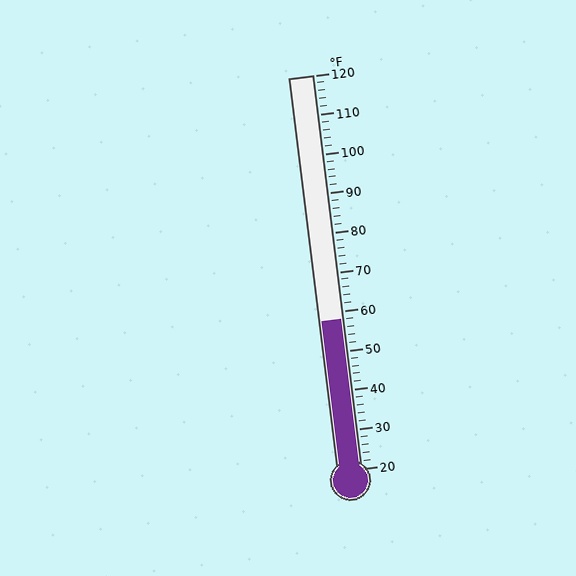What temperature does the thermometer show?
The thermometer shows approximately 58°F.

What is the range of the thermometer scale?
The thermometer scale ranges from 20°F to 120°F.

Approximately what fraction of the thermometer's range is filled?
The thermometer is filled to approximately 40% of its range.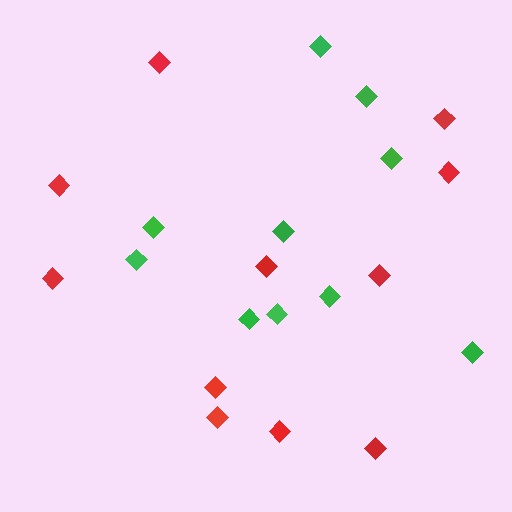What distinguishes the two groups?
There are 2 groups: one group of red diamonds (11) and one group of green diamonds (10).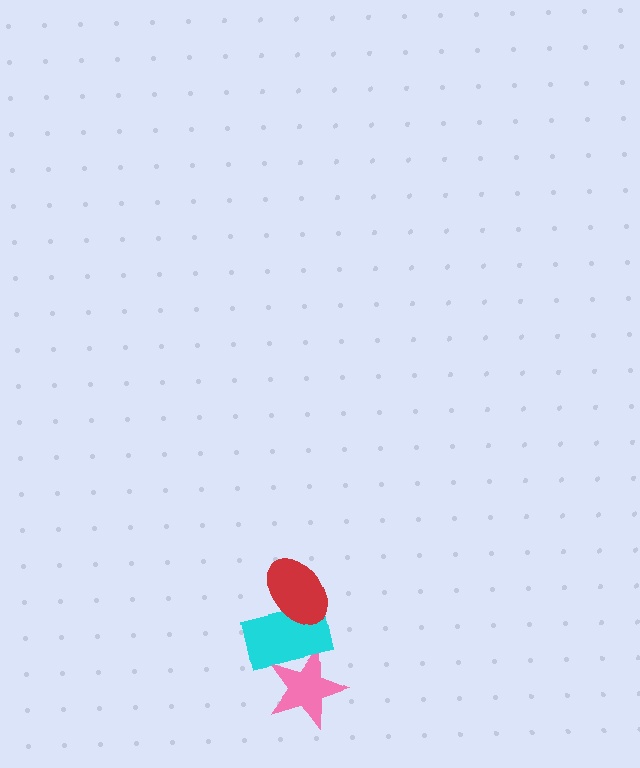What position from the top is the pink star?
The pink star is 3rd from the top.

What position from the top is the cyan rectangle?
The cyan rectangle is 2nd from the top.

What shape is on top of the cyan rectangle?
The red ellipse is on top of the cyan rectangle.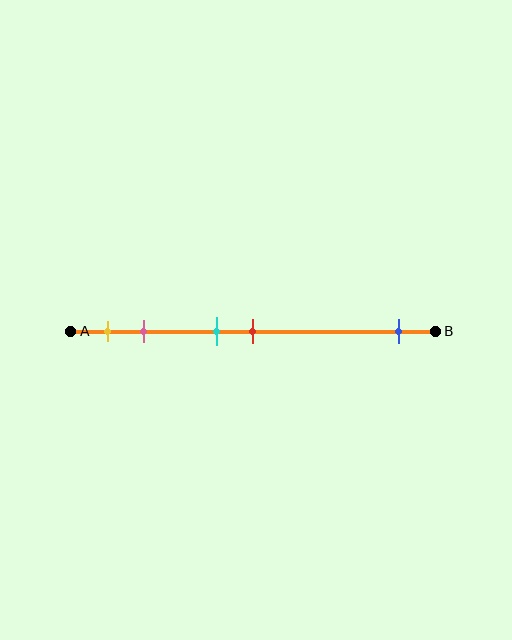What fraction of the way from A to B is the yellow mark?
The yellow mark is approximately 10% (0.1) of the way from A to B.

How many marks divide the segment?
There are 5 marks dividing the segment.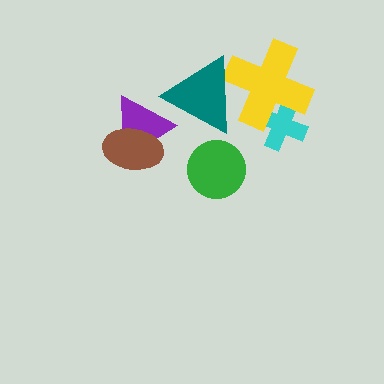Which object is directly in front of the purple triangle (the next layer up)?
The brown ellipse is directly in front of the purple triangle.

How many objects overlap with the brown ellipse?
1 object overlaps with the brown ellipse.